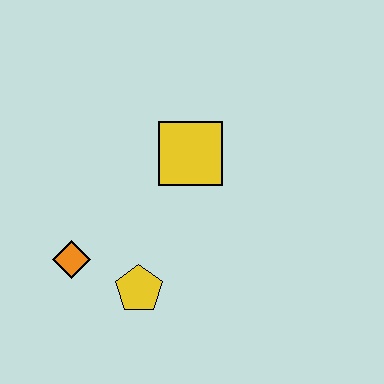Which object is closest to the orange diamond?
The yellow pentagon is closest to the orange diamond.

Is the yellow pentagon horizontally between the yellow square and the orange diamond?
Yes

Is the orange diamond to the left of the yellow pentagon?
Yes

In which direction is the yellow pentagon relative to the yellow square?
The yellow pentagon is below the yellow square.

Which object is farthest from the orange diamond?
The yellow square is farthest from the orange diamond.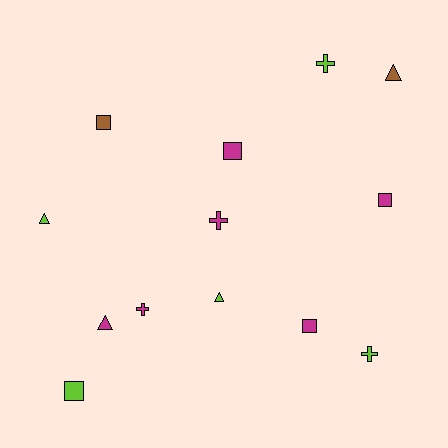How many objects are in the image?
There are 13 objects.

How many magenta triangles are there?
There is 1 magenta triangle.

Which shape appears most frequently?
Square, with 5 objects.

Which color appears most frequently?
Magenta, with 6 objects.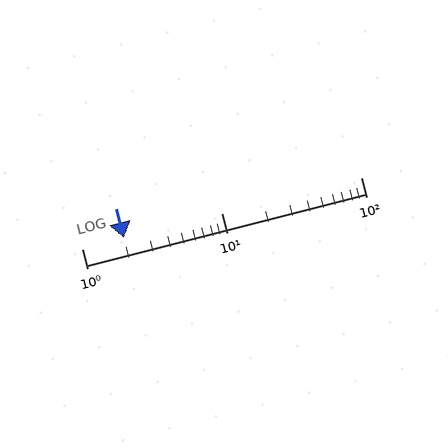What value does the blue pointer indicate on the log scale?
The pointer indicates approximately 2.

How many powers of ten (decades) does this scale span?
The scale spans 2 decades, from 1 to 100.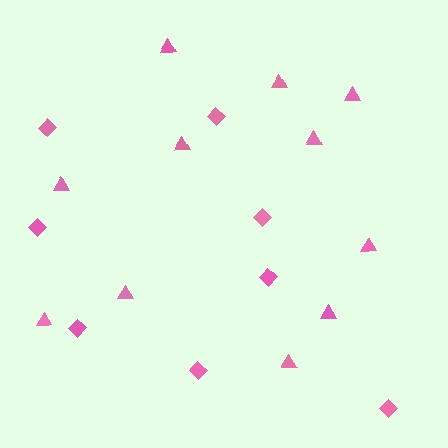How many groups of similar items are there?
There are 2 groups: one group of diamonds (8) and one group of triangles (11).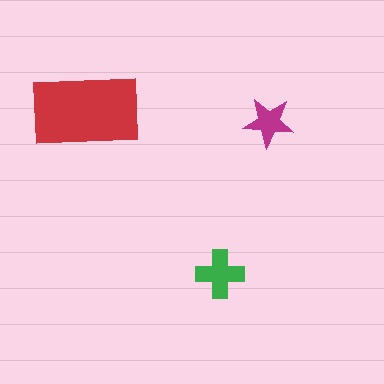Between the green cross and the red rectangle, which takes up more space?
The red rectangle.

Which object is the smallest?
The magenta star.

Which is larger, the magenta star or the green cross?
The green cross.